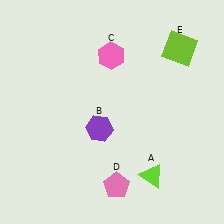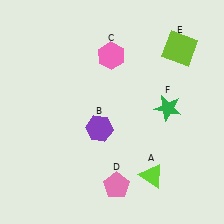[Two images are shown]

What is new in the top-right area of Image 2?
A green star (F) was added in the top-right area of Image 2.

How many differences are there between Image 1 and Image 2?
There is 1 difference between the two images.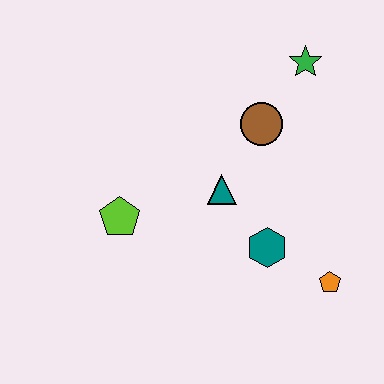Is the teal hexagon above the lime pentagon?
No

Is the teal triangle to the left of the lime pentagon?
No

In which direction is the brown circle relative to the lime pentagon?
The brown circle is to the right of the lime pentagon.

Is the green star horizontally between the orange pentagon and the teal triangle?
Yes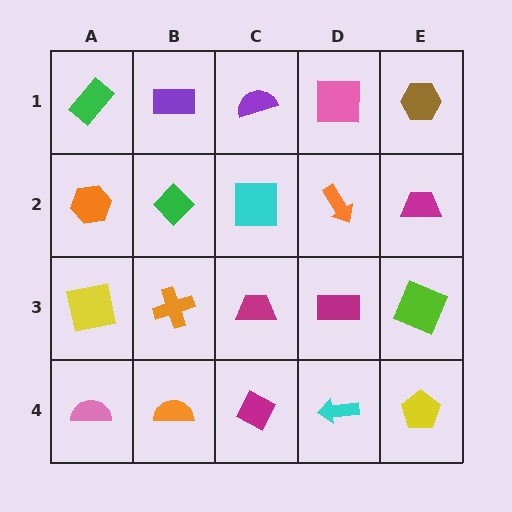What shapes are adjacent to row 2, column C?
A purple semicircle (row 1, column C), a magenta trapezoid (row 3, column C), a green diamond (row 2, column B), an orange arrow (row 2, column D).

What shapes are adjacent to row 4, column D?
A magenta rectangle (row 3, column D), a magenta diamond (row 4, column C), a yellow pentagon (row 4, column E).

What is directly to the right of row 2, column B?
A cyan square.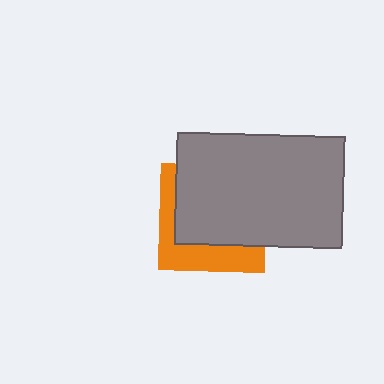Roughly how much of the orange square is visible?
A small part of it is visible (roughly 35%).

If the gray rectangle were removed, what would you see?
You would see the complete orange square.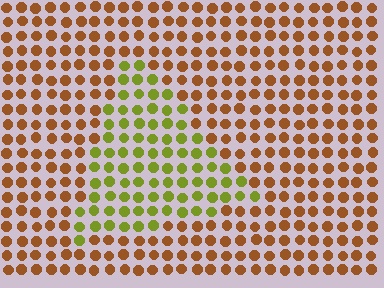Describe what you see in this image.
The image is filled with small brown elements in a uniform arrangement. A triangle-shaped region is visible where the elements are tinted to a slightly different hue, forming a subtle color boundary.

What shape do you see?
I see a triangle.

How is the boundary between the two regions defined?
The boundary is defined purely by a slight shift in hue (about 52 degrees). Spacing, size, and orientation are identical on both sides.